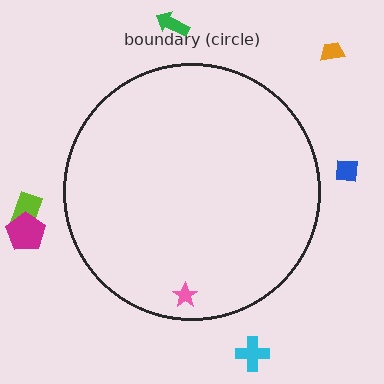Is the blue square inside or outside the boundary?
Outside.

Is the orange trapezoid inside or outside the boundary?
Outside.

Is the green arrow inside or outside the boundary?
Outside.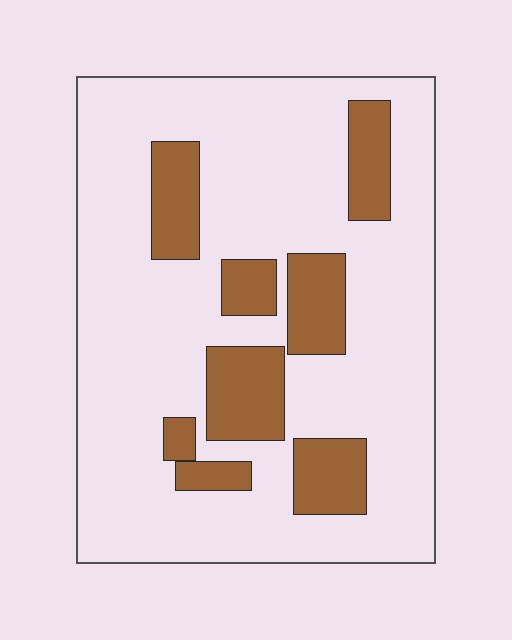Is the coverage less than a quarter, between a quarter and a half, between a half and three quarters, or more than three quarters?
Less than a quarter.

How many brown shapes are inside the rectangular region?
8.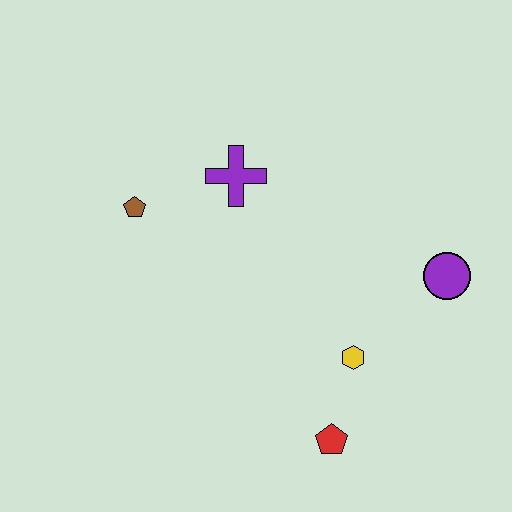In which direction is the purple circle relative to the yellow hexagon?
The purple circle is to the right of the yellow hexagon.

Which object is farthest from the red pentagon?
The brown pentagon is farthest from the red pentagon.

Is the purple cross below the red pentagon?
No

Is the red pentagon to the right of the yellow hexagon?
No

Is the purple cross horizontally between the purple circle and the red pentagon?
No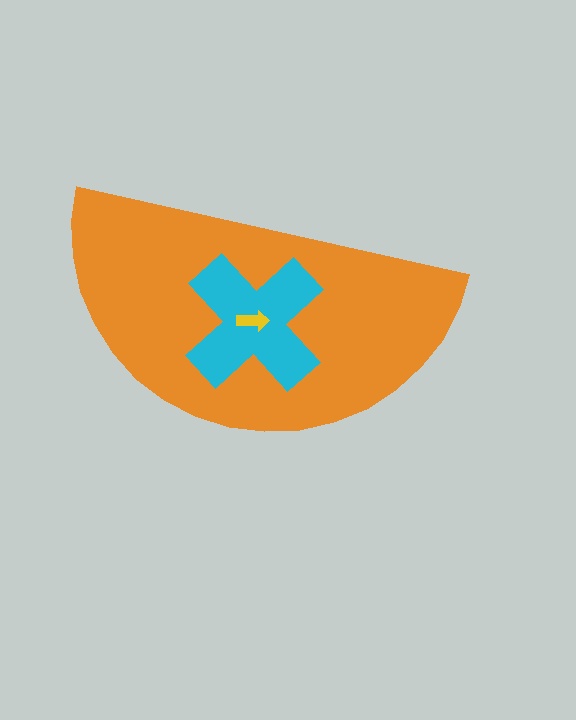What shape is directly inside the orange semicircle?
The cyan cross.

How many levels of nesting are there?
3.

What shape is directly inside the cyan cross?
The yellow arrow.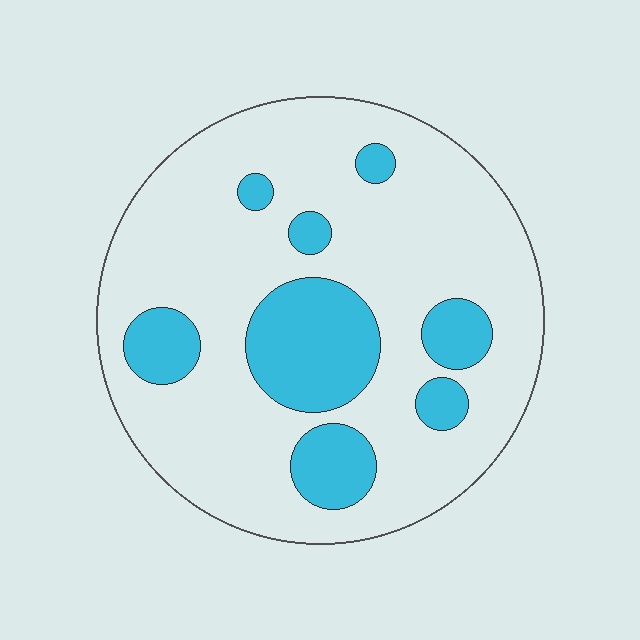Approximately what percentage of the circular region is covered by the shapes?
Approximately 20%.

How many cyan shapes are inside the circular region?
8.